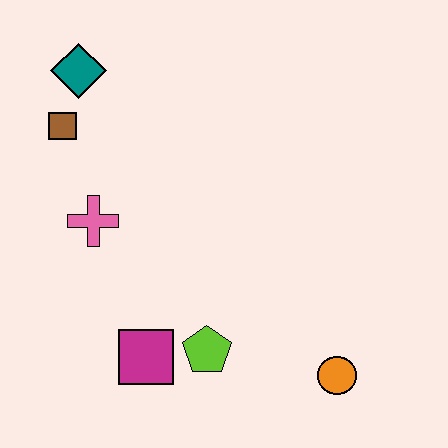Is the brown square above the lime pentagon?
Yes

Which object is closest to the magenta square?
The lime pentagon is closest to the magenta square.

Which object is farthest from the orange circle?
The teal diamond is farthest from the orange circle.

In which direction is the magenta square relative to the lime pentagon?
The magenta square is to the left of the lime pentagon.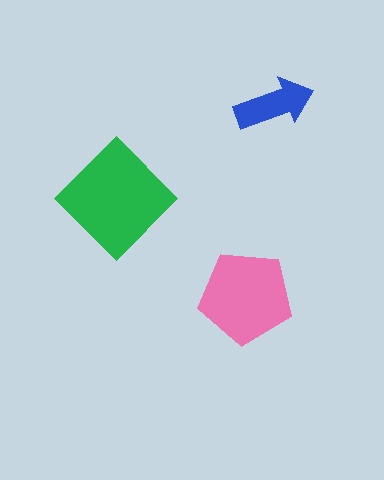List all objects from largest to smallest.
The green diamond, the pink pentagon, the blue arrow.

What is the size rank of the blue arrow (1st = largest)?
3rd.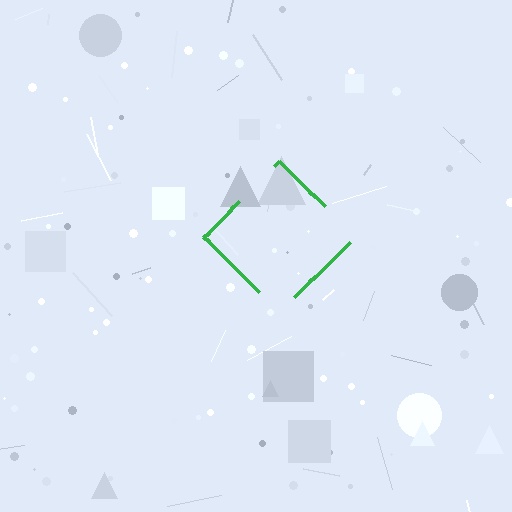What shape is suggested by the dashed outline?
The dashed outline suggests a diamond.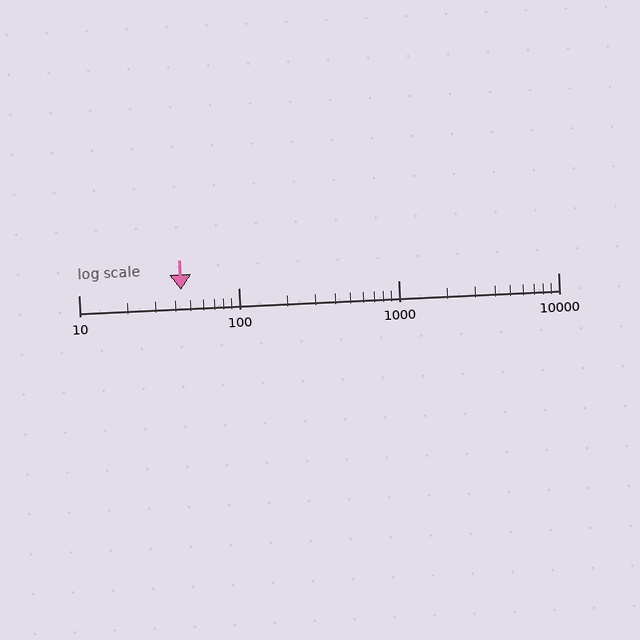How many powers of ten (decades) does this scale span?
The scale spans 3 decades, from 10 to 10000.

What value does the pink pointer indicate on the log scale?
The pointer indicates approximately 44.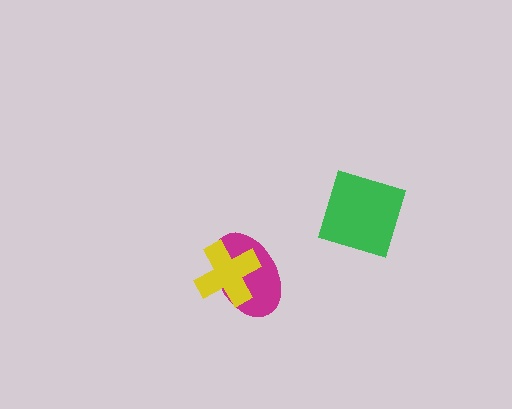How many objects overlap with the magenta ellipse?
1 object overlaps with the magenta ellipse.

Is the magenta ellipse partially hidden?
Yes, it is partially covered by another shape.